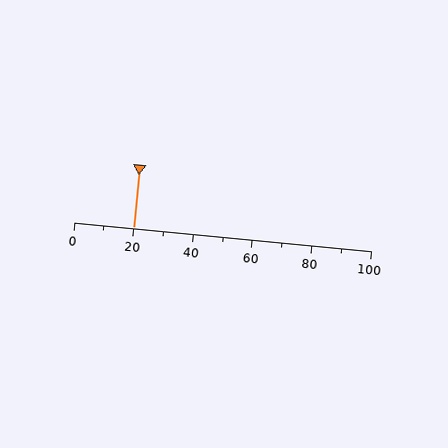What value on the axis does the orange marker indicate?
The marker indicates approximately 20.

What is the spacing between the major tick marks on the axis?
The major ticks are spaced 20 apart.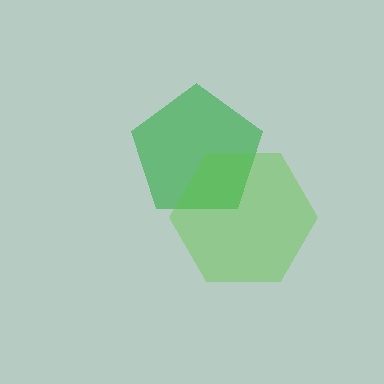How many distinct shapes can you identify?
There are 2 distinct shapes: a green pentagon, a lime hexagon.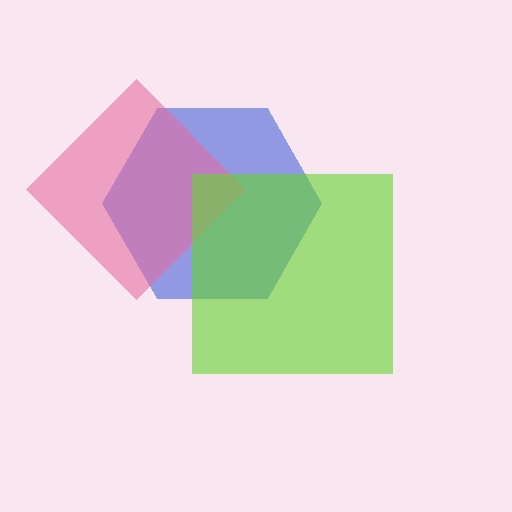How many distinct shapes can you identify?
There are 3 distinct shapes: a blue hexagon, a pink diamond, a lime square.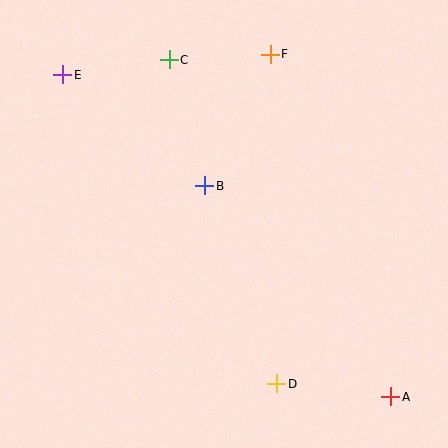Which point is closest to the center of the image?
Point B at (205, 186) is closest to the center.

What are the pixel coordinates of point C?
Point C is at (169, 60).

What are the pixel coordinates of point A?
Point A is at (391, 397).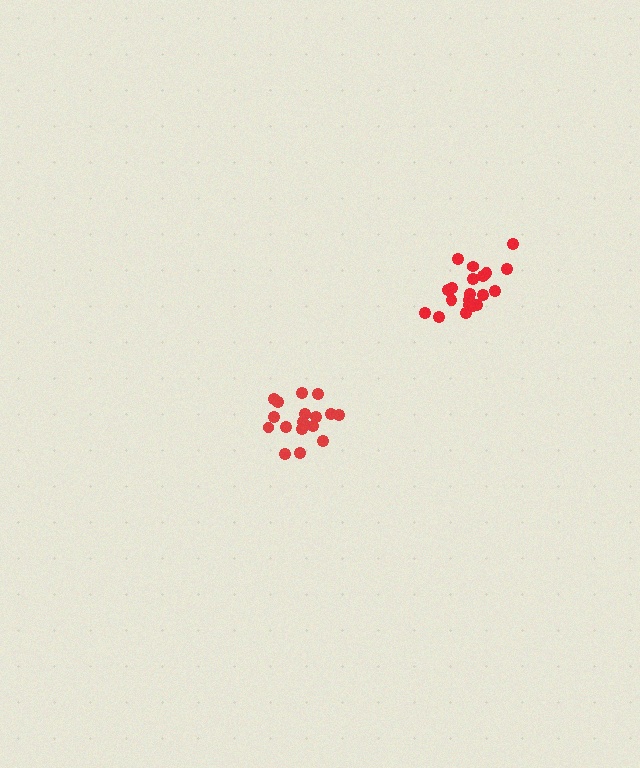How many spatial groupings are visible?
There are 2 spatial groupings.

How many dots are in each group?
Group 1: 17 dots, Group 2: 20 dots (37 total).